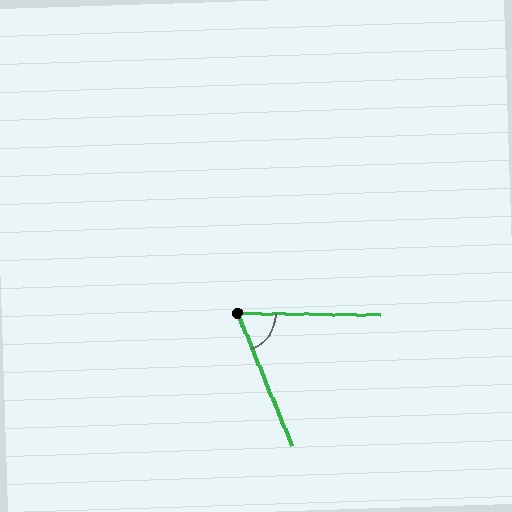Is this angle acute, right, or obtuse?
It is acute.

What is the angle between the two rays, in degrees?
Approximately 67 degrees.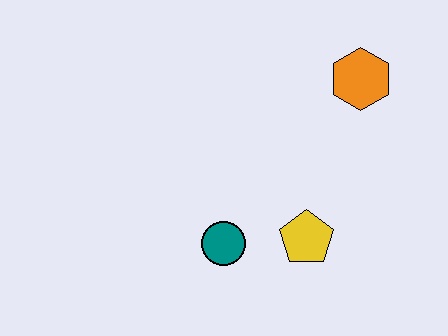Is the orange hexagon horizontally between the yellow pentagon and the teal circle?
No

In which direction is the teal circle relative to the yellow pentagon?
The teal circle is to the left of the yellow pentagon.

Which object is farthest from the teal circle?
The orange hexagon is farthest from the teal circle.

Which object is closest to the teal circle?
The yellow pentagon is closest to the teal circle.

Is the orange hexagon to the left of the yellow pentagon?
No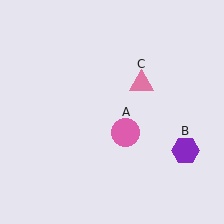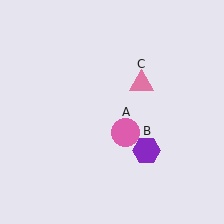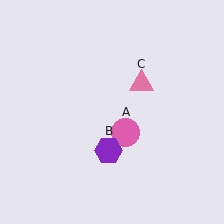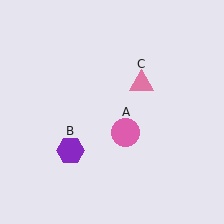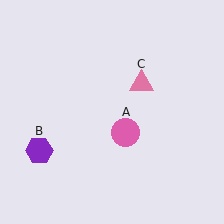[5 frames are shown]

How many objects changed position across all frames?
1 object changed position: purple hexagon (object B).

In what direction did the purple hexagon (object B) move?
The purple hexagon (object B) moved left.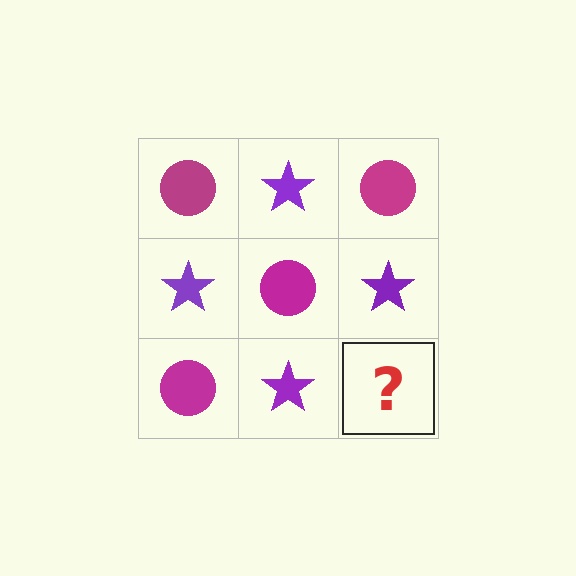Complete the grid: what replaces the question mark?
The question mark should be replaced with a magenta circle.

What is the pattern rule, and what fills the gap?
The rule is that it alternates magenta circle and purple star in a checkerboard pattern. The gap should be filled with a magenta circle.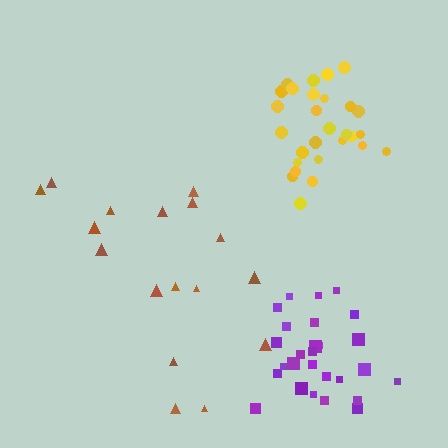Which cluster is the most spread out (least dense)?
Brown.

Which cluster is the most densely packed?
Yellow.